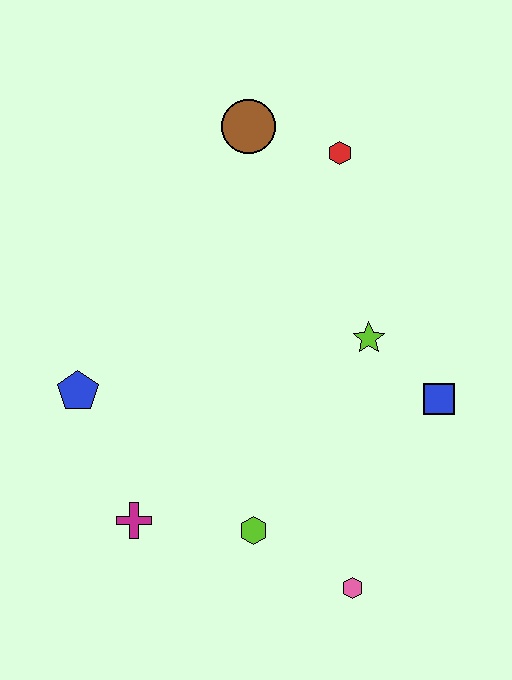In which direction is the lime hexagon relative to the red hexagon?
The lime hexagon is below the red hexagon.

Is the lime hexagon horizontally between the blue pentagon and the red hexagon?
Yes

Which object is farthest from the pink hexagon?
The brown circle is farthest from the pink hexagon.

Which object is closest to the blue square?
The lime star is closest to the blue square.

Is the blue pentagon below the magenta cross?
No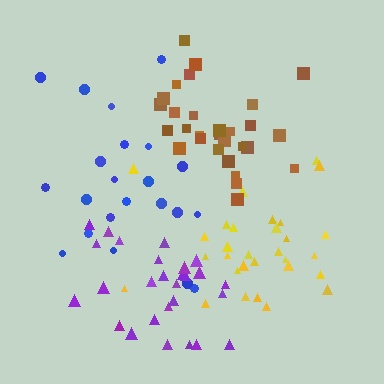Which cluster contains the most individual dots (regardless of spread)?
Yellow (30).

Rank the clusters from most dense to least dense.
brown, purple, yellow, blue.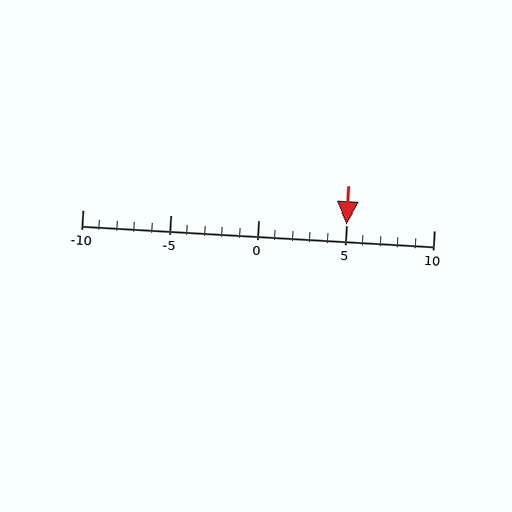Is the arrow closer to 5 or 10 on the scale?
The arrow is closer to 5.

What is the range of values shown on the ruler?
The ruler shows values from -10 to 10.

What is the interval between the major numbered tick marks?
The major tick marks are spaced 5 units apart.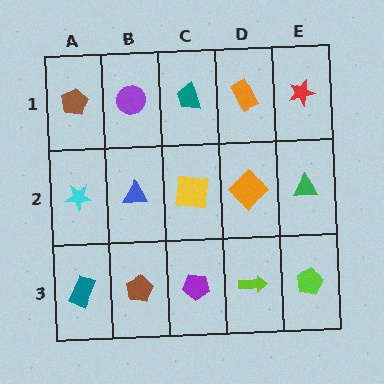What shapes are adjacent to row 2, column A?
A brown pentagon (row 1, column A), a teal rectangle (row 3, column A), a blue triangle (row 2, column B).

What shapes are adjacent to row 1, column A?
A cyan star (row 2, column A), a purple circle (row 1, column B).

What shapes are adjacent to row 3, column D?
An orange diamond (row 2, column D), a purple pentagon (row 3, column C), a lime pentagon (row 3, column E).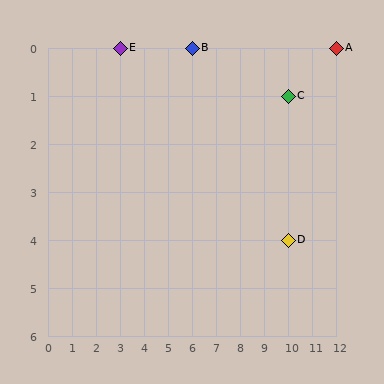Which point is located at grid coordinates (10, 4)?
Point D is at (10, 4).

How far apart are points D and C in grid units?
Points D and C are 3 rows apart.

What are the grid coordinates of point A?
Point A is at grid coordinates (12, 0).